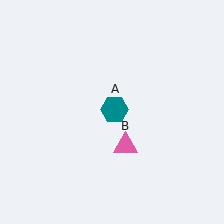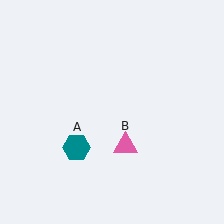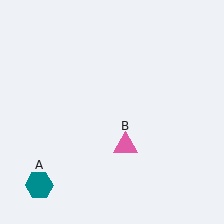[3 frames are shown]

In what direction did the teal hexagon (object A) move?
The teal hexagon (object A) moved down and to the left.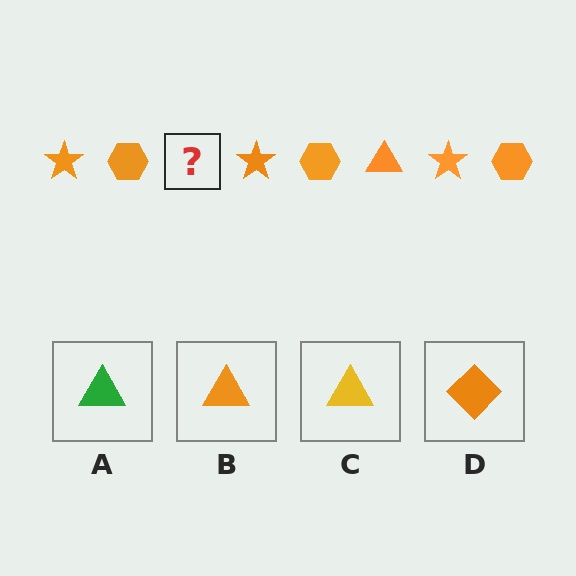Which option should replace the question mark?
Option B.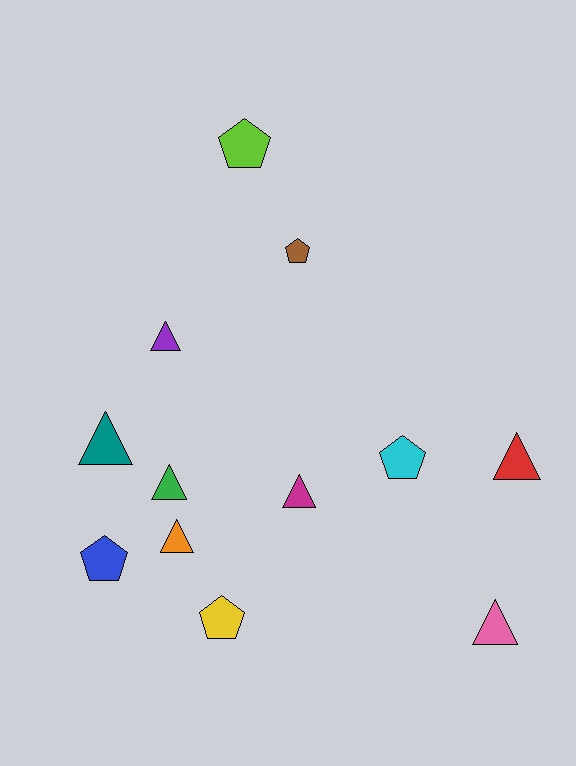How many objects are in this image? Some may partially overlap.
There are 12 objects.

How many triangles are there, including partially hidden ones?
There are 7 triangles.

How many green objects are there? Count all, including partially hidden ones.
There is 1 green object.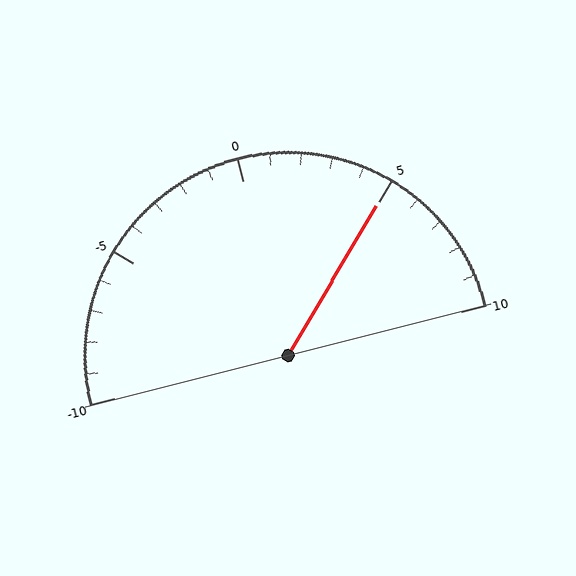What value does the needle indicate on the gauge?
The needle indicates approximately 5.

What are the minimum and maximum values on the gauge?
The gauge ranges from -10 to 10.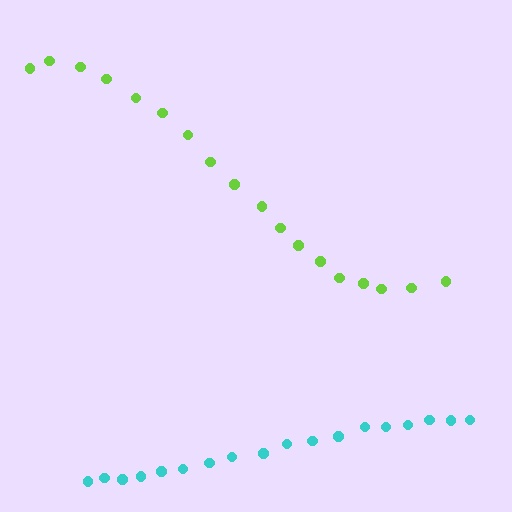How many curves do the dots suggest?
There are 2 distinct paths.